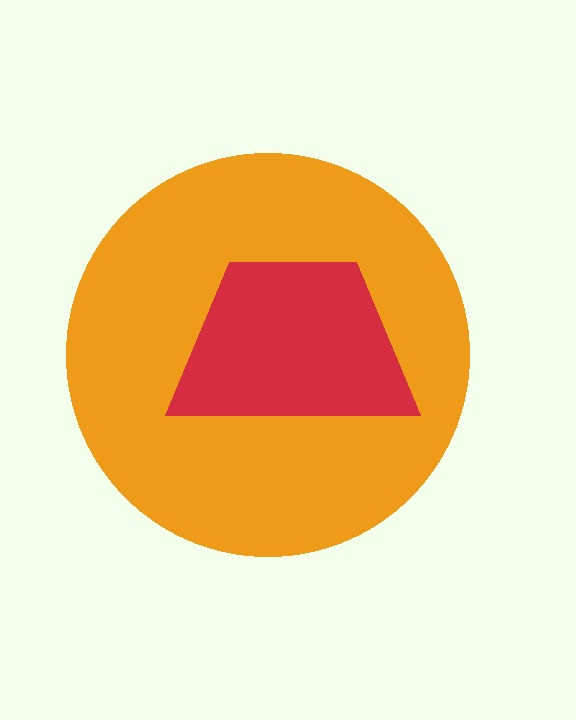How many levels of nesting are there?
2.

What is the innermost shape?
The red trapezoid.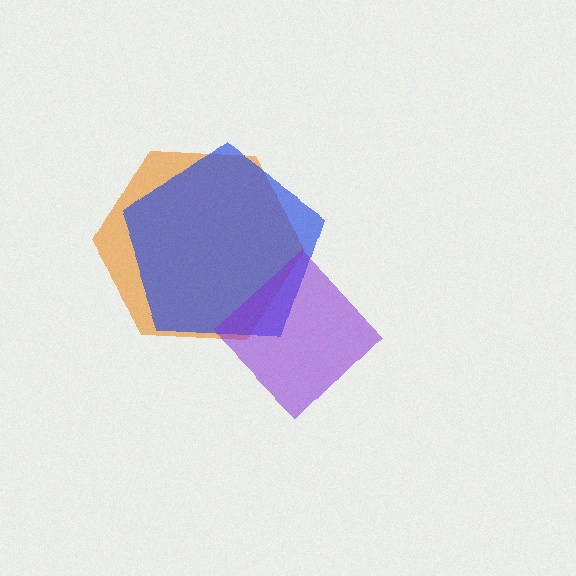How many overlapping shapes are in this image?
There are 3 overlapping shapes in the image.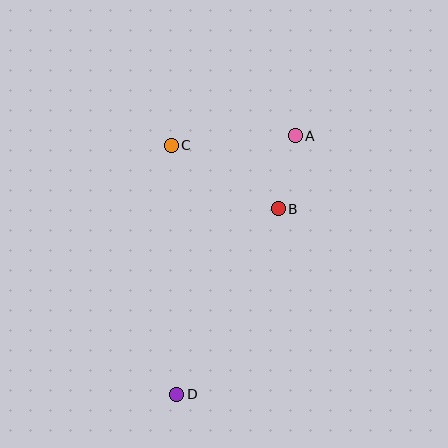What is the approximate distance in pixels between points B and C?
The distance between B and C is approximately 124 pixels.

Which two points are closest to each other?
Points A and B are closest to each other.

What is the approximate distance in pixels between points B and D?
The distance between B and D is approximately 211 pixels.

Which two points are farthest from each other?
Points A and D are farthest from each other.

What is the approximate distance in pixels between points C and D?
The distance between C and D is approximately 249 pixels.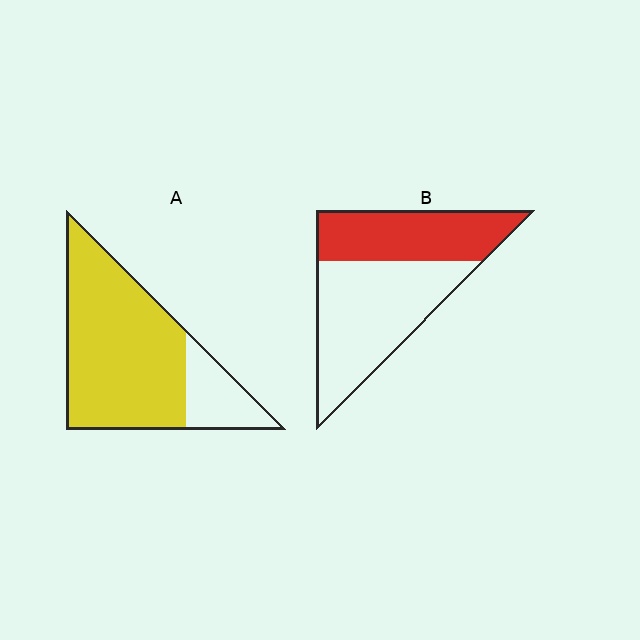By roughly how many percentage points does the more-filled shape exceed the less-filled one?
By roughly 40 percentage points (A over B).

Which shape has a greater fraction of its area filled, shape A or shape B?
Shape A.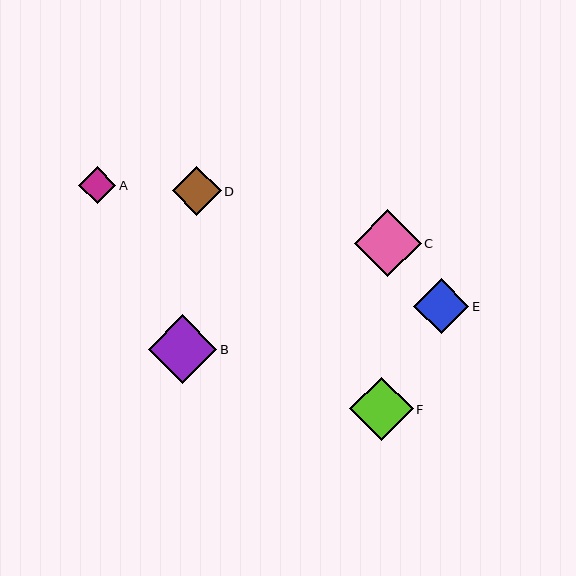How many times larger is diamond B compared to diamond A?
Diamond B is approximately 1.9 times the size of diamond A.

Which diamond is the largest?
Diamond B is the largest with a size of approximately 69 pixels.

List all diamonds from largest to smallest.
From largest to smallest: B, C, F, E, D, A.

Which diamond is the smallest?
Diamond A is the smallest with a size of approximately 37 pixels.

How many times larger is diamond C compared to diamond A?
Diamond C is approximately 1.8 times the size of diamond A.